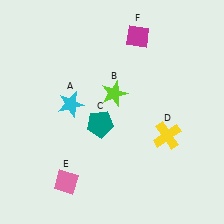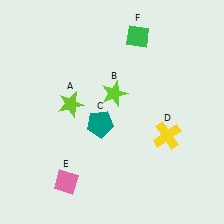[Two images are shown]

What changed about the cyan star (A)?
In Image 1, A is cyan. In Image 2, it changed to lime.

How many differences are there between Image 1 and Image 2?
There are 2 differences between the two images.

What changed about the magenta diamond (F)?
In Image 1, F is magenta. In Image 2, it changed to green.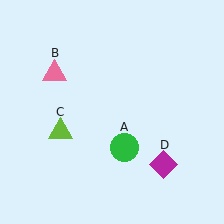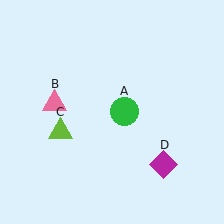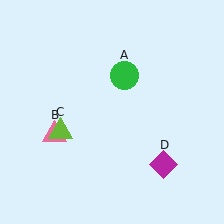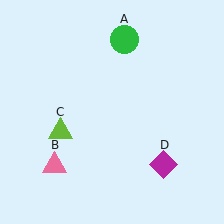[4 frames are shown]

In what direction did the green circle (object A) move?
The green circle (object A) moved up.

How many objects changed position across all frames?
2 objects changed position: green circle (object A), pink triangle (object B).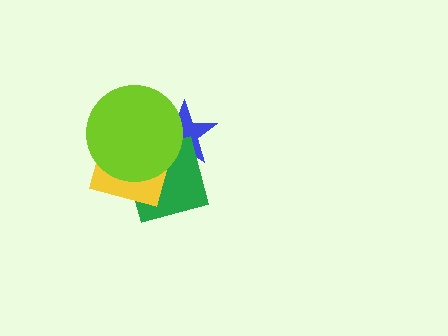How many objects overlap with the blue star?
2 objects overlap with the blue star.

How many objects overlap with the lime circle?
3 objects overlap with the lime circle.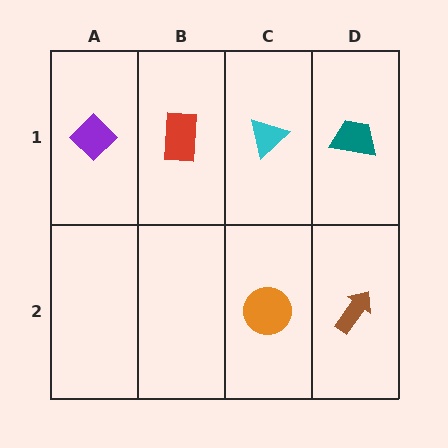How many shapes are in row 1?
4 shapes.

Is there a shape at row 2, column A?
No, that cell is empty.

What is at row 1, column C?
A cyan triangle.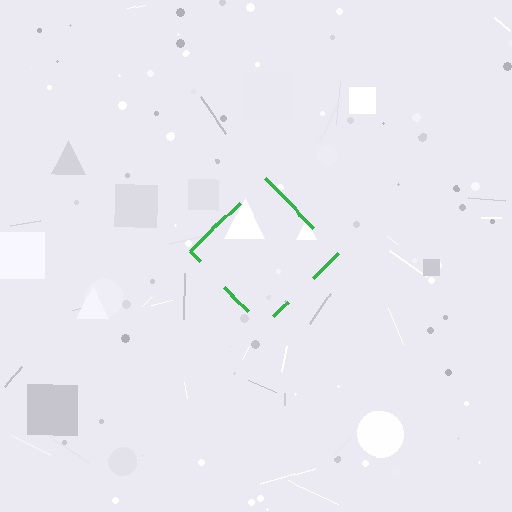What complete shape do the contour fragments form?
The contour fragments form a diamond.